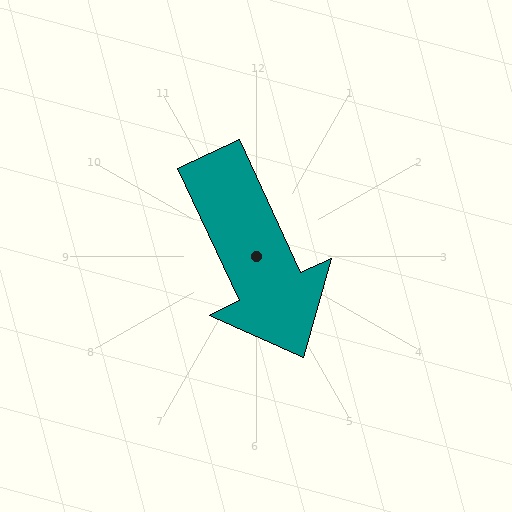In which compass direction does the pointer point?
Southeast.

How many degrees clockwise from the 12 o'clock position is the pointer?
Approximately 155 degrees.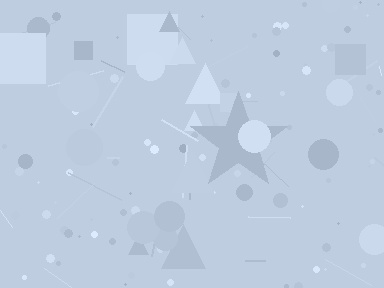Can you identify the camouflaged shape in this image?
The camouflaged shape is a star.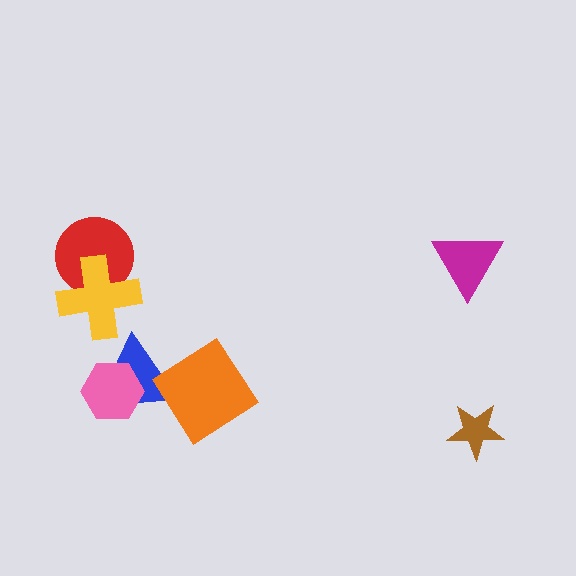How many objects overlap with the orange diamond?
1 object overlaps with the orange diamond.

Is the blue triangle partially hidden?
Yes, it is partially covered by another shape.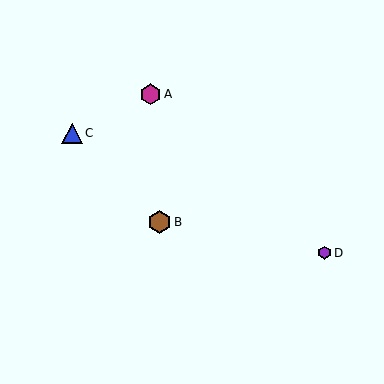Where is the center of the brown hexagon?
The center of the brown hexagon is at (160, 222).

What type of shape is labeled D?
Shape D is a purple hexagon.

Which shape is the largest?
The brown hexagon (labeled B) is the largest.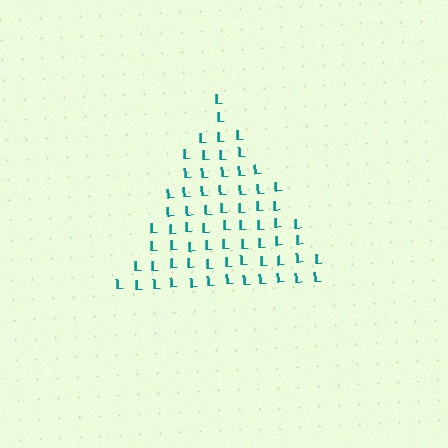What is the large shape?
The large shape is a triangle.